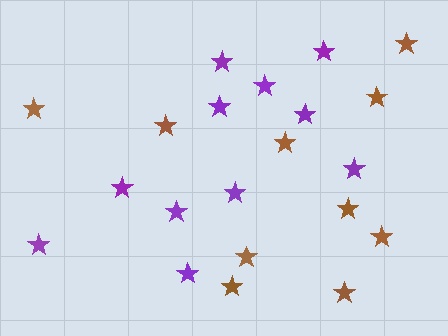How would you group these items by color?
There are 2 groups: one group of brown stars (10) and one group of purple stars (11).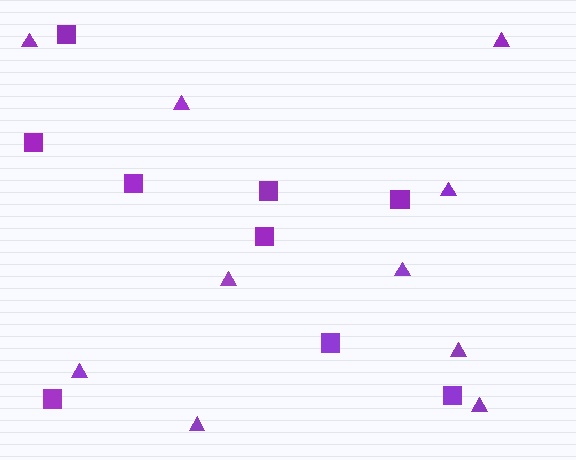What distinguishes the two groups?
There are 2 groups: one group of triangles (10) and one group of squares (9).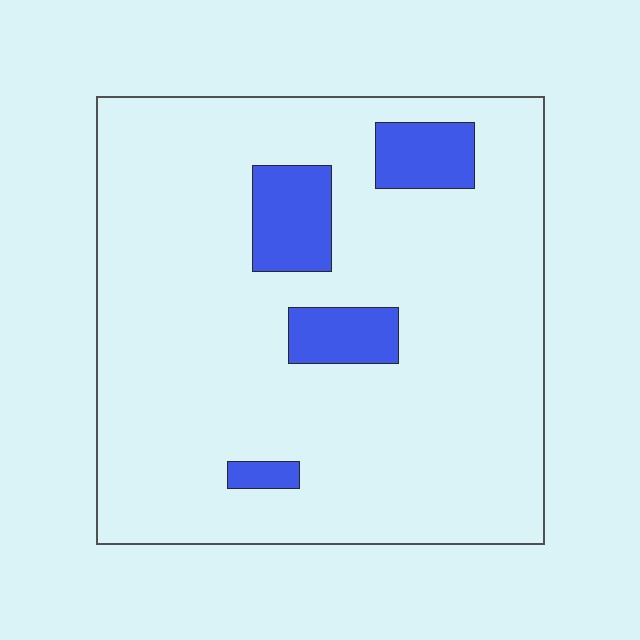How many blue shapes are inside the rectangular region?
4.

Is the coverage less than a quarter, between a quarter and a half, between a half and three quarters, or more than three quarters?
Less than a quarter.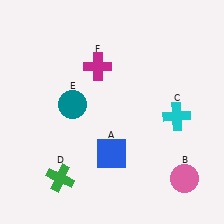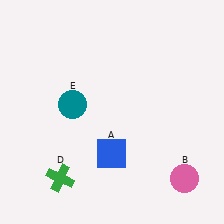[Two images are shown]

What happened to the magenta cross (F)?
The magenta cross (F) was removed in Image 2. It was in the top-left area of Image 1.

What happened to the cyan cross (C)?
The cyan cross (C) was removed in Image 2. It was in the bottom-right area of Image 1.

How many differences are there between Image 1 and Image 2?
There are 2 differences between the two images.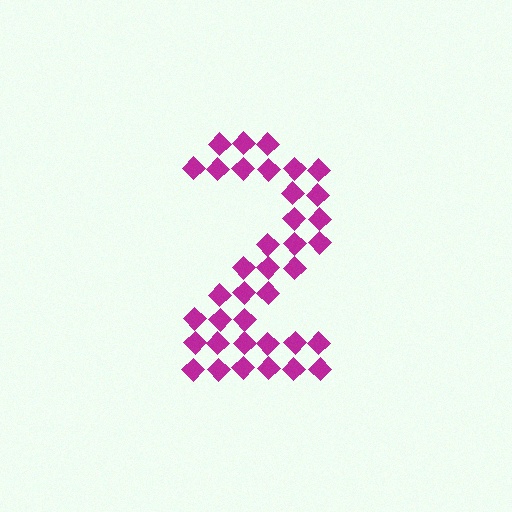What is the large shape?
The large shape is the digit 2.